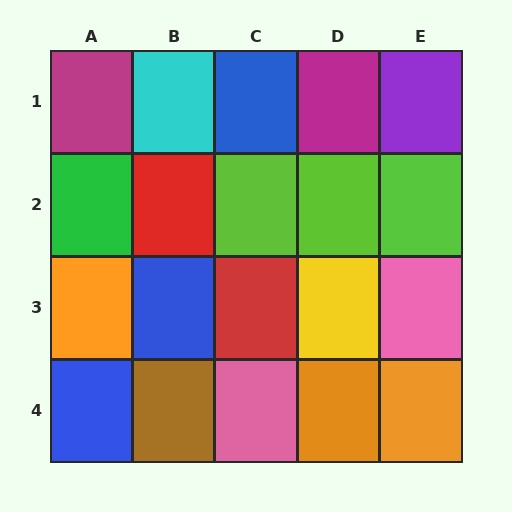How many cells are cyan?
1 cell is cyan.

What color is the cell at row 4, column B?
Brown.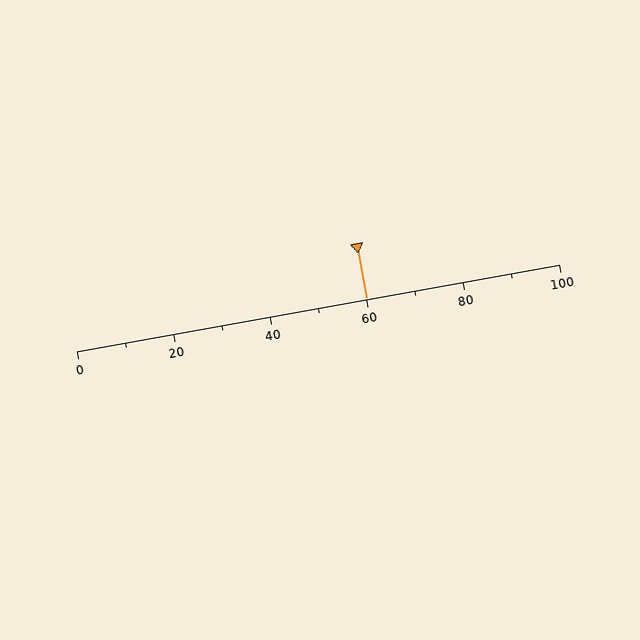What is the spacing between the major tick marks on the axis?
The major ticks are spaced 20 apart.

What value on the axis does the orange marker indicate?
The marker indicates approximately 60.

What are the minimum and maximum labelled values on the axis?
The axis runs from 0 to 100.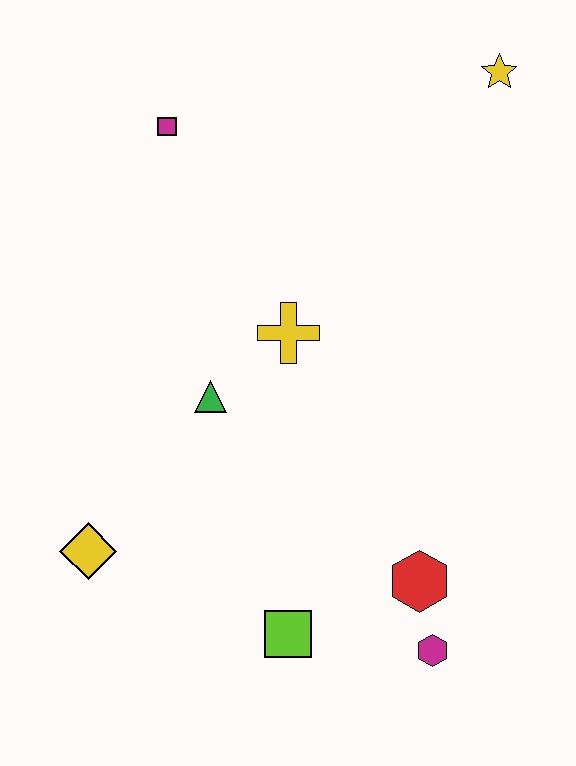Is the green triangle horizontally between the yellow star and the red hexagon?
No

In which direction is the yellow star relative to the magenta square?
The yellow star is to the right of the magenta square.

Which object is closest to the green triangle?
The yellow cross is closest to the green triangle.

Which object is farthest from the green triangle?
The yellow star is farthest from the green triangle.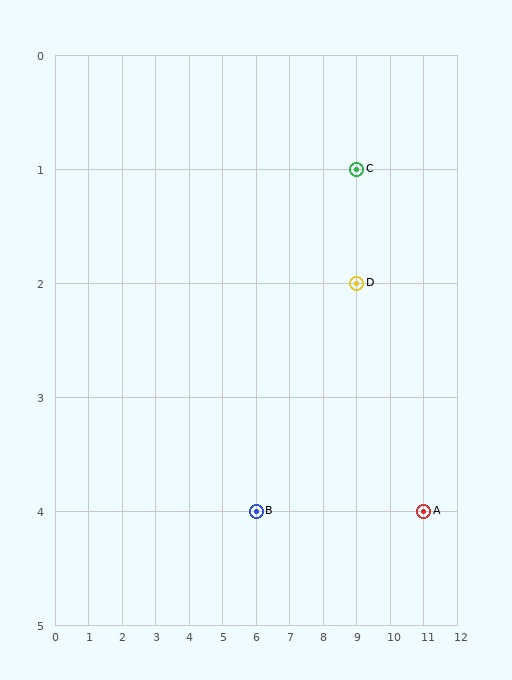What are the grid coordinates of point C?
Point C is at grid coordinates (9, 1).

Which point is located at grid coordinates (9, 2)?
Point D is at (9, 2).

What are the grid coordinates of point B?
Point B is at grid coordinates (6, 4).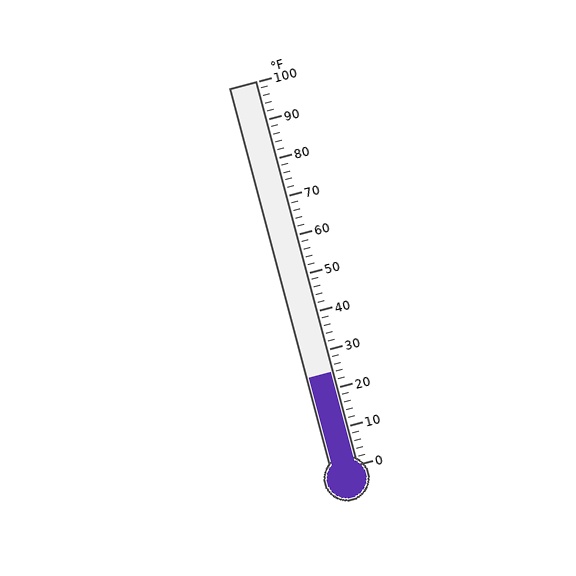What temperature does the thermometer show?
The thermometer shows approximately 24°F.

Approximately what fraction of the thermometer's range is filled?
The thermometer is filled to approximately 25% of its range.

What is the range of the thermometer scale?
The thermometer scale ranges from 0°F to 100°F.